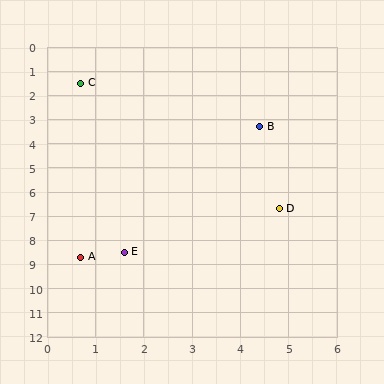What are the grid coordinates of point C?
Point C is at approximately (0.7, 1.5).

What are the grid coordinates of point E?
Point E is at approximately (1.6, 8.5).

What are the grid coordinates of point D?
Point D is at approximately (4.8, 6.7).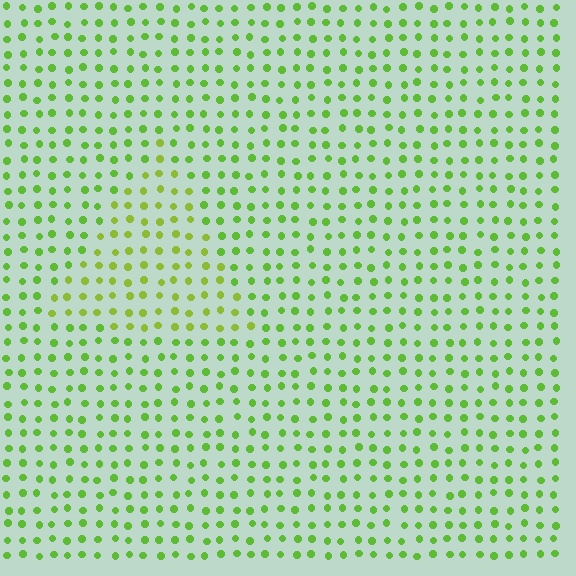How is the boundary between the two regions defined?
The boundary is defined purely by a slight shift in hue (about 21 degrees). Spacing, size, and orientation are identical on both sides.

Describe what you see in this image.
The image is filled with small lime elements in a uniform arrangement. A triangle-shaped region is visible where the elements are tinted to a slightly different hue, forming a subtle color boundary.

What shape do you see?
I see a triangle.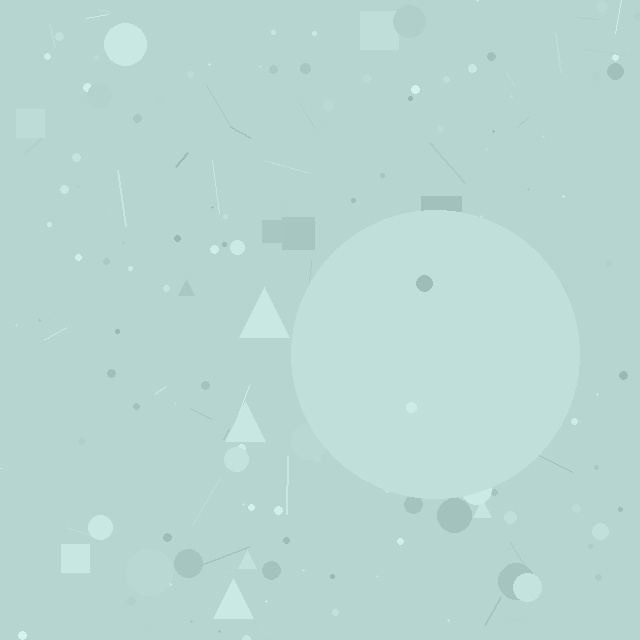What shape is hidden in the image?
A circle is hidden in the image.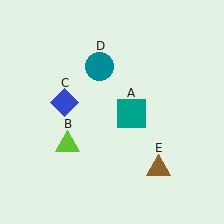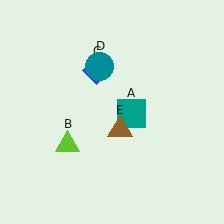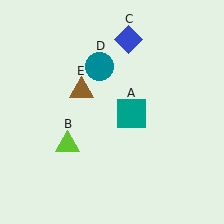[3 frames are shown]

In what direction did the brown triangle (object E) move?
The brown triangle (object E) moved up and to the left.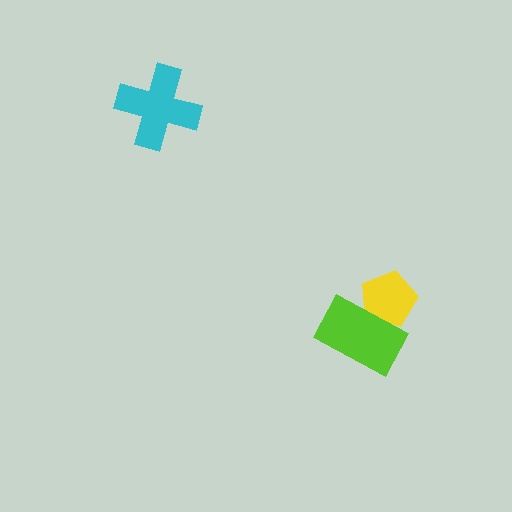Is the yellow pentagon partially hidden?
Yes, it is partially covered by another shape.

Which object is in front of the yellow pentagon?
The lime rectangle is in front of the yellow pentagon.